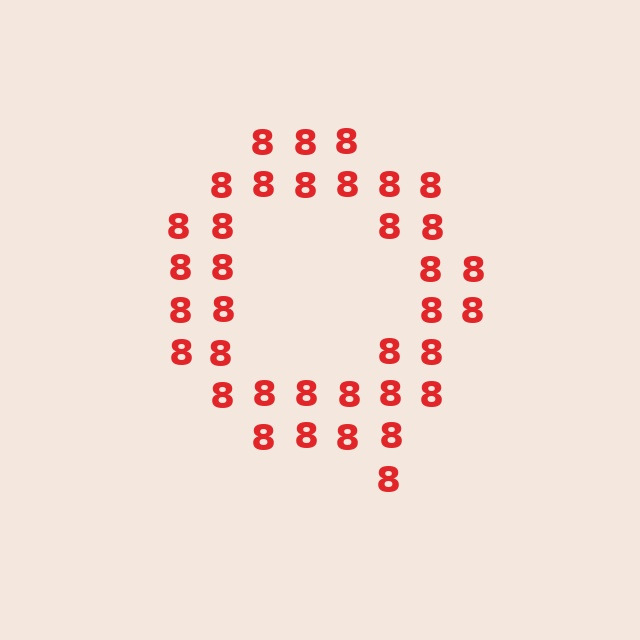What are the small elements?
The small elements are digit 8's.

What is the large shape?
The large shape is the letter Q.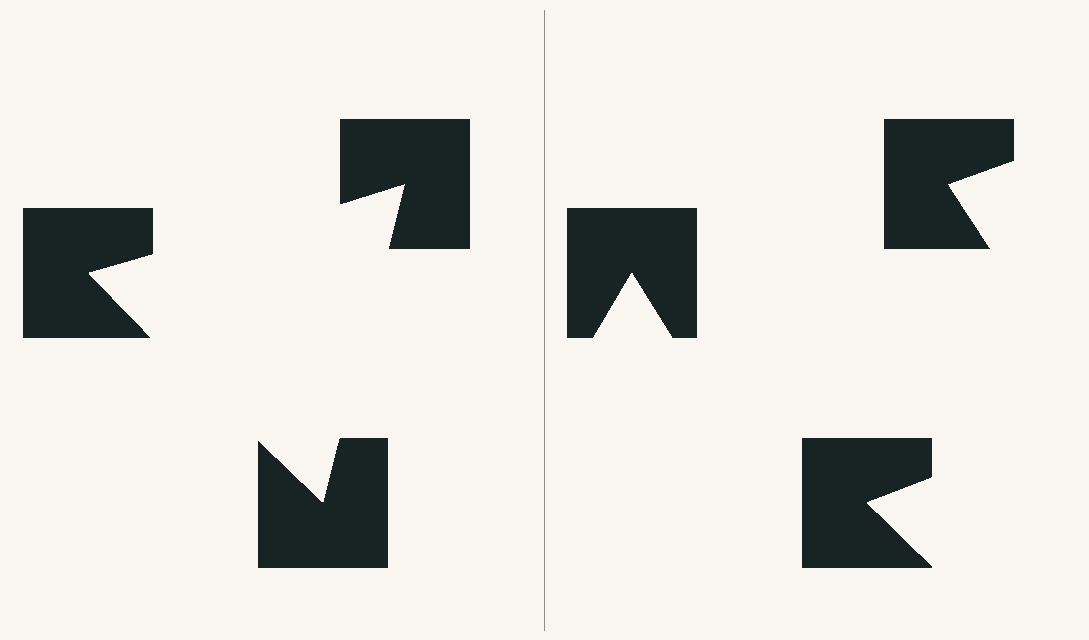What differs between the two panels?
The notched squares are positioned identically on both sides; only the wedge orientations differ. On the left they align to a triangle; on the right they are misaligned.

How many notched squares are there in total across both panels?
6 — 3 on each side.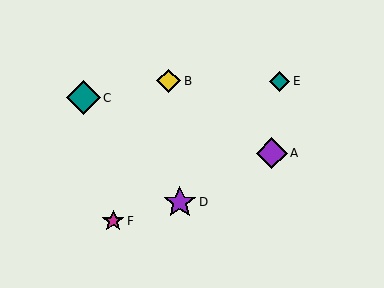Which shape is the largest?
The teal diamond (labeled C) is the largest.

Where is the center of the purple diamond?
The center of the purple diamond is at (272, 153).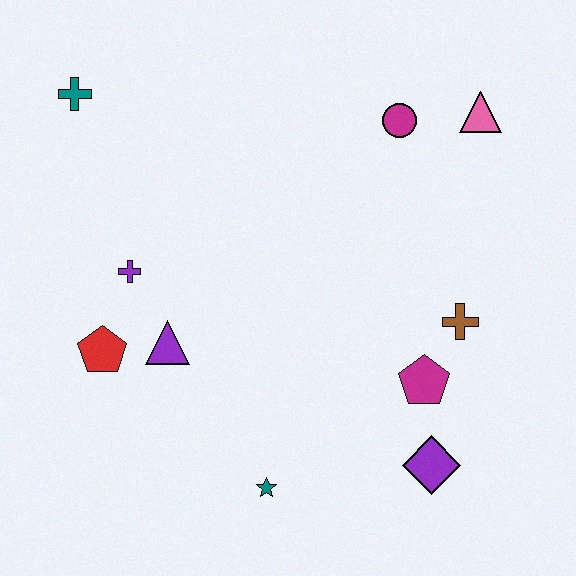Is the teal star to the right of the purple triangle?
Yes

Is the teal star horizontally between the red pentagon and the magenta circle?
Yes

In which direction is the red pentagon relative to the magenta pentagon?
The red pentagon is to the left of the magenta pentagon.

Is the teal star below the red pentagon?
Yes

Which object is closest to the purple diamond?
The magenta pentagon is closest to the purple diamond.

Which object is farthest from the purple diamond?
The teal cross is farthest from the purple diamond.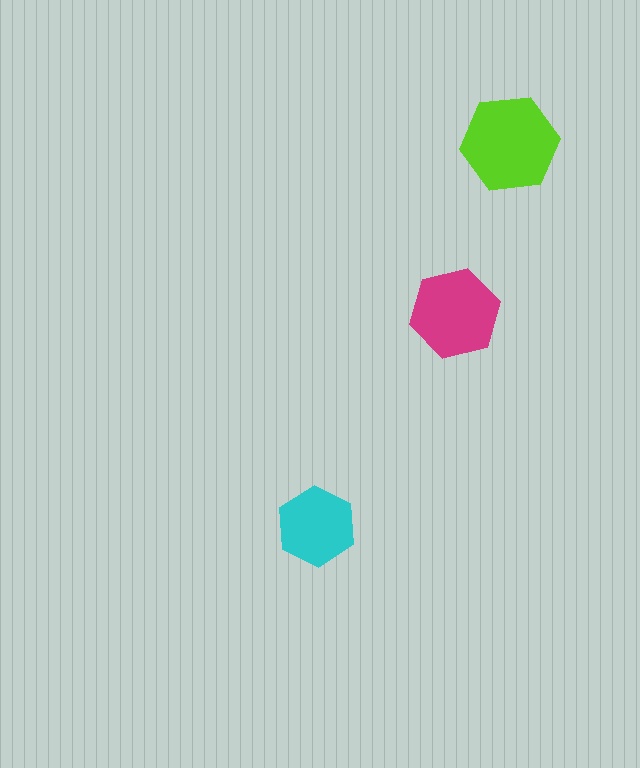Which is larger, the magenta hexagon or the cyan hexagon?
The magenta one.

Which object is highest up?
The lime hexagon is topmost.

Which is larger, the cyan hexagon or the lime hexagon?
The lime one.